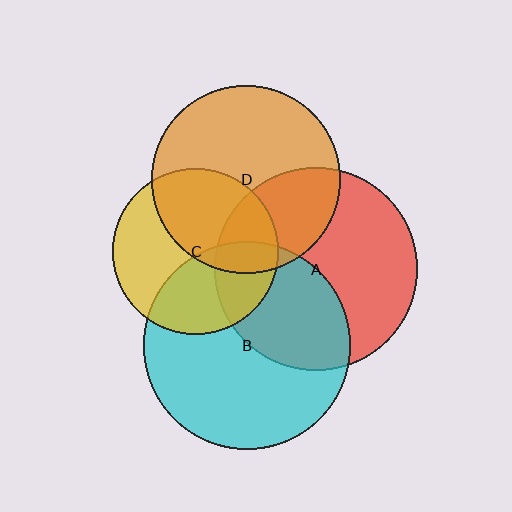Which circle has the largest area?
Circle B (cyan).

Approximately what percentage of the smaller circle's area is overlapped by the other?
Approximately 40%.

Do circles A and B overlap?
Yes.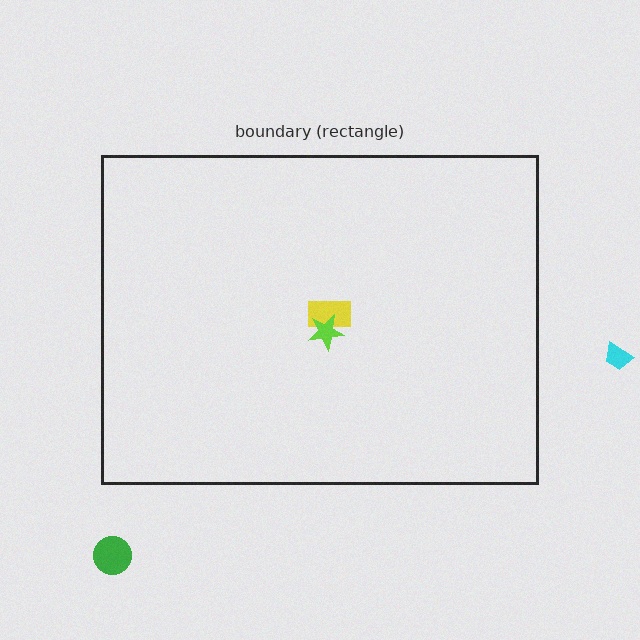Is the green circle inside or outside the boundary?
Outside.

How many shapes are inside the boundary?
2 inside, 2 outside.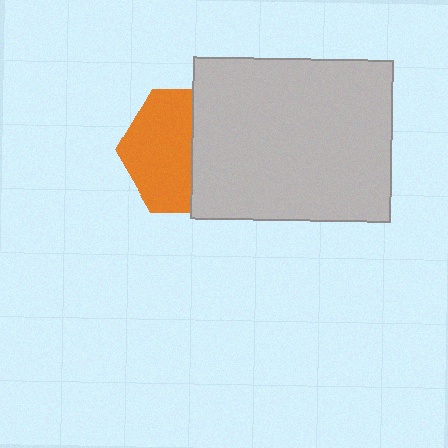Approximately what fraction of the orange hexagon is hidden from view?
Roughly 46% of the orange hexagon is hidden behind the light gray rectangle.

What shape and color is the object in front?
The object in front is a light gray rectangle.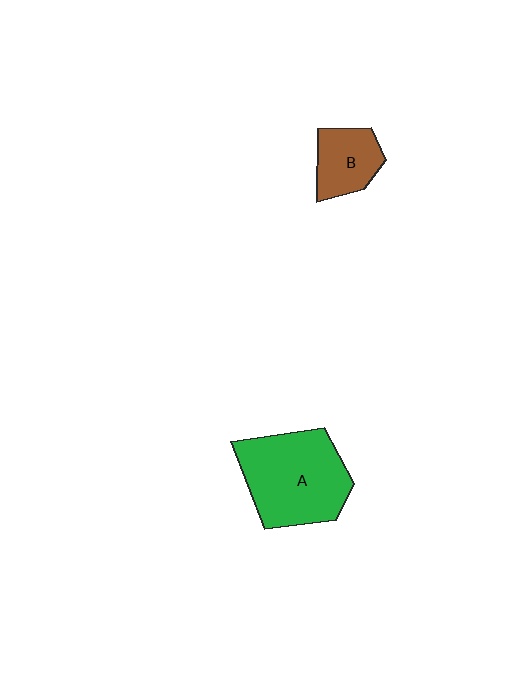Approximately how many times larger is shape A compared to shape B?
Approximately 2.2 times.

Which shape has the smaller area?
Shape B (brown).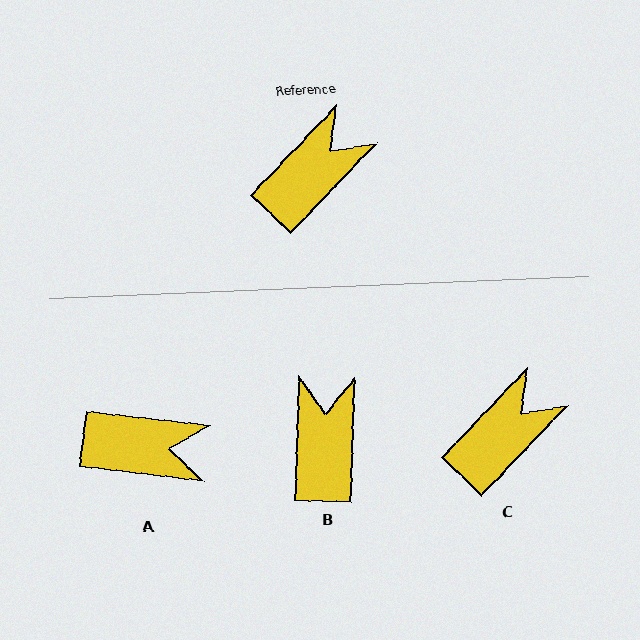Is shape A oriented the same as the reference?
No, it is off by about 53 degrees.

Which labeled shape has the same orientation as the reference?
C.